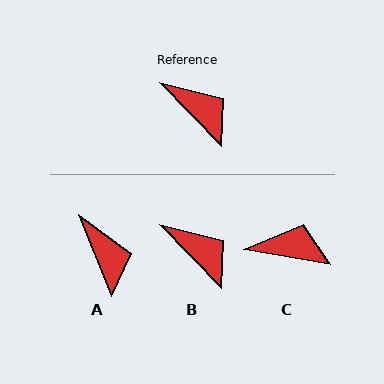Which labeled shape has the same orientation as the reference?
B.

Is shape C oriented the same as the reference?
No, it is off by about 36 degrees.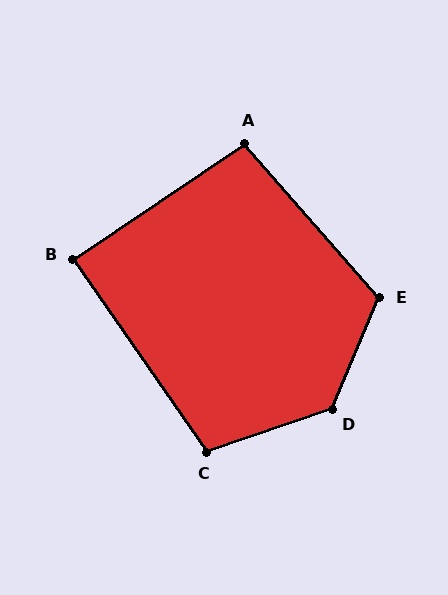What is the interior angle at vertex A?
Approximately 97 degrees (obtuse).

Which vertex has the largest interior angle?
D, at approximately 132 degrees.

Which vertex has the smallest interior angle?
B, at approximately 89 degrees.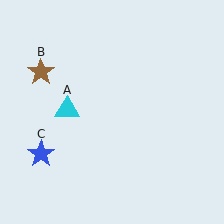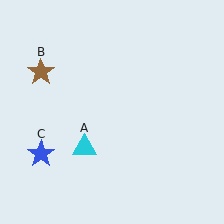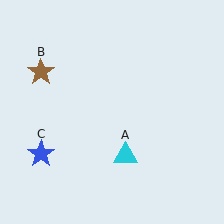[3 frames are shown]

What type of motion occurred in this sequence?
The cyan triangle (object A) rotated counterclockwise around the center of the scene.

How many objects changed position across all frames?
1 object changed position: cyan triangle (object A).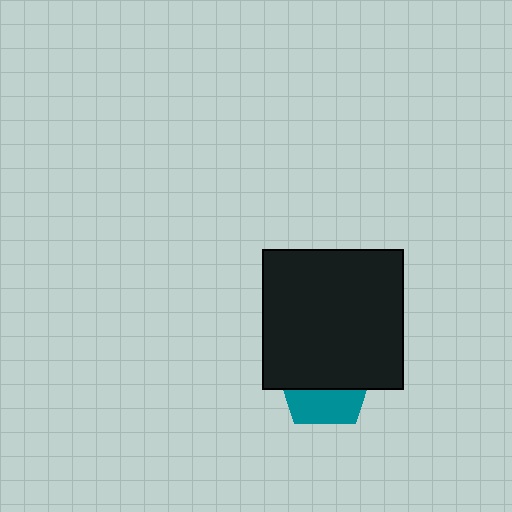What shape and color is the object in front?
The object in front is a black square.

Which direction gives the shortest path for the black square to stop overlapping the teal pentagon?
Moving up gives the shortest separation.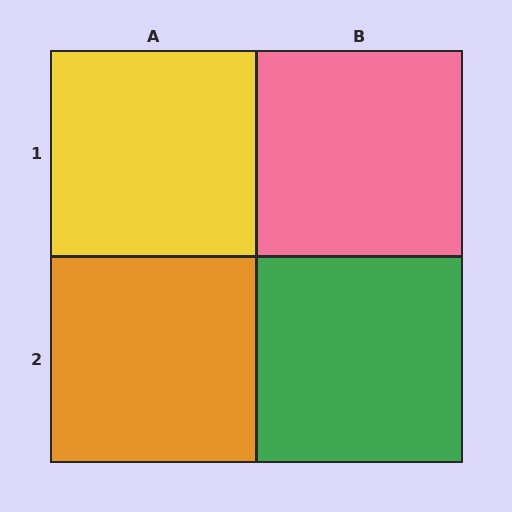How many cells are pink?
1 cell is pink.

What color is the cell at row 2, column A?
Orange.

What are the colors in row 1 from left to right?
Yellow, pink.